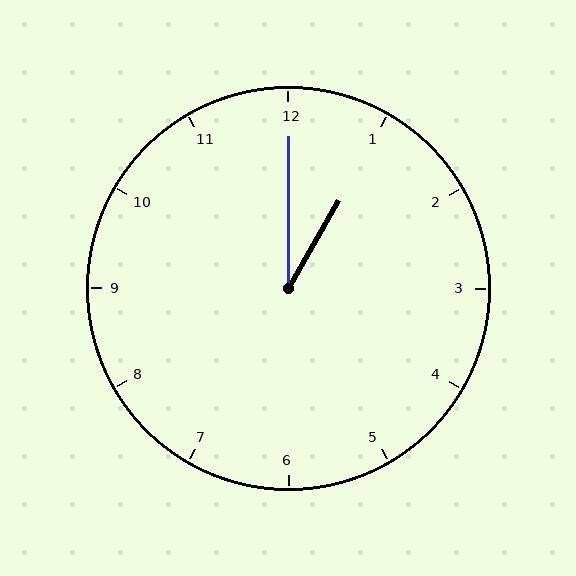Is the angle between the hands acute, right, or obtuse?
It is acute.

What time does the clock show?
1:00.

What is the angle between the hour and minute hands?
Approximately 30 degrees.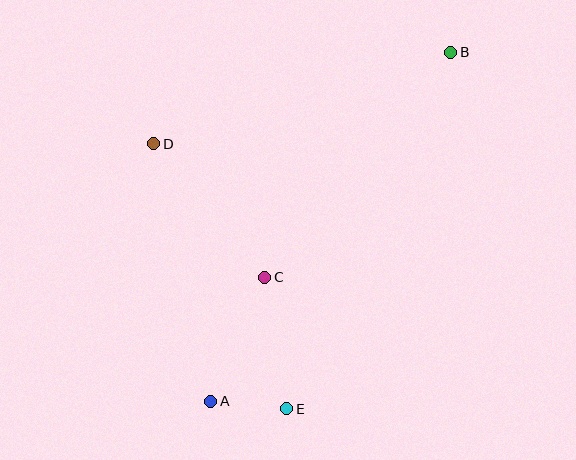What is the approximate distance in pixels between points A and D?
The distance between A and D is approximately 264 pixels.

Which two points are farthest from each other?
Points A and B are farthest from each other.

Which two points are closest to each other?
Points A and E are closest to each other.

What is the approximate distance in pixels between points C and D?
The distance between C and D is approximately 174 pixels.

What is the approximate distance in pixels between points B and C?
The distance between B and C is approximately 292 pixels.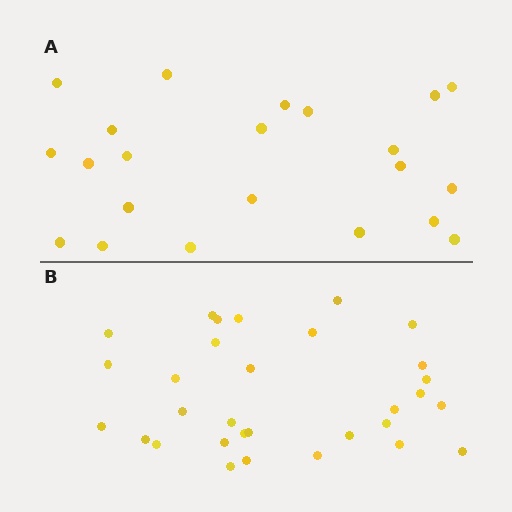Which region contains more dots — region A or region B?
Region B (the bottom region) has more dots.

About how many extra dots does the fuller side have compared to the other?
Region B has roughly 8 or so more dots than region A.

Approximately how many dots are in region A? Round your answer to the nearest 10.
About 20 dots. (The exact count is 22, which rounds to 20.)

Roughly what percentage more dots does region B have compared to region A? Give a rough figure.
About 40% more.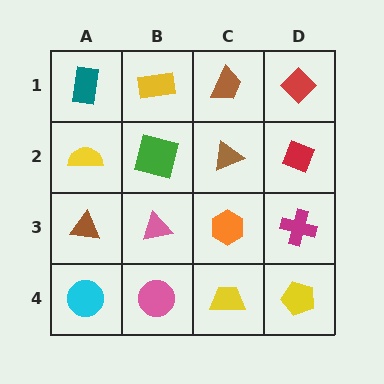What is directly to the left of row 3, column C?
A pink triangle.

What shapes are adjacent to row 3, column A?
A yellow semicircle (row 2, column A), a cyan circle (row 4, column A), a pink triangle (row 3, column B).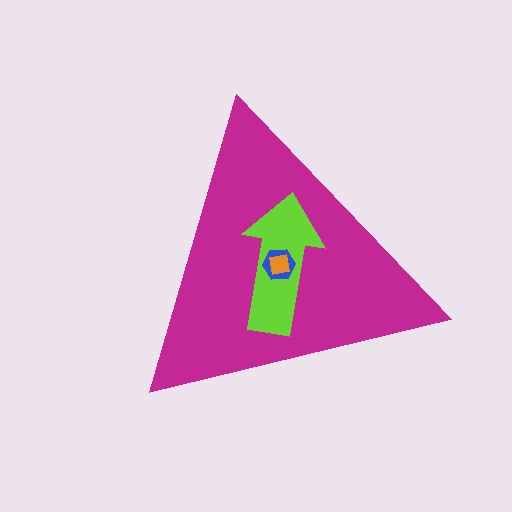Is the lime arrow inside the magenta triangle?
Yes.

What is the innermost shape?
The orange square.